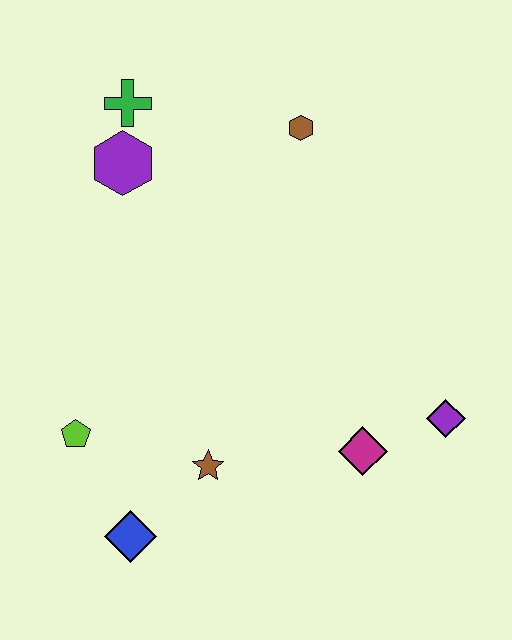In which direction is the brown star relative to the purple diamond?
The brown star is to the left of the purple diamond.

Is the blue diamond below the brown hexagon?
Yes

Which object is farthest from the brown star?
The green cross is farthest from the brown star.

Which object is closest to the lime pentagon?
The blue diamond is closest to the lime pentagon.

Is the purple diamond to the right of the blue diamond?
Yes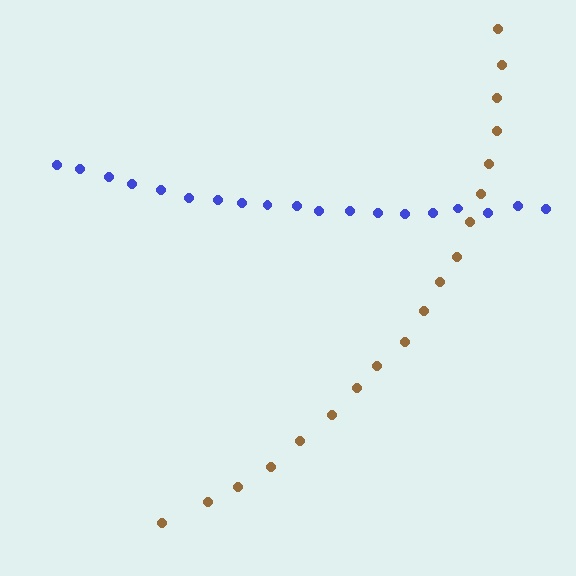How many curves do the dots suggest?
There are 2 distinct paths.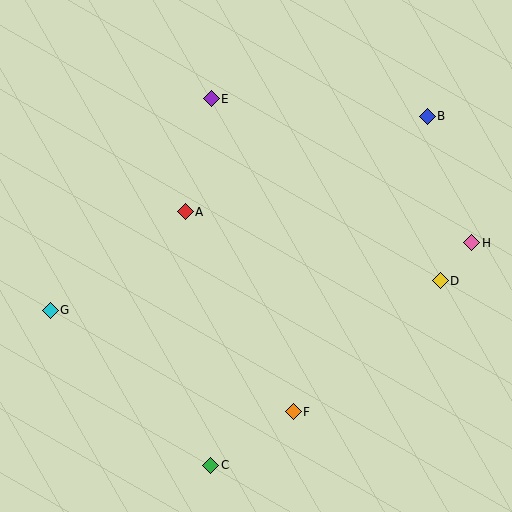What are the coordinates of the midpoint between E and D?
The midpoint between E and D is at (326, 190).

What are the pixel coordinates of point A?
Point A is at (185, 212).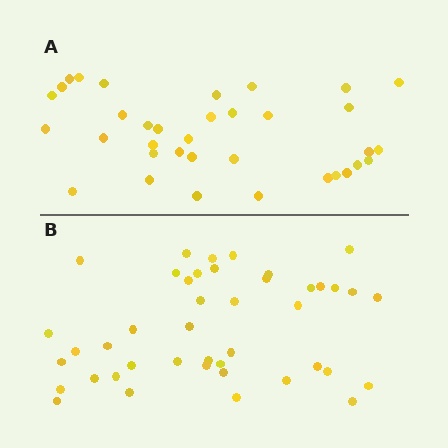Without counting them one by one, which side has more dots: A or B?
Region B (the bottom region) has more dots.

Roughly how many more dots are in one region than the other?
Region B has roughly 8 or so more dots than region A.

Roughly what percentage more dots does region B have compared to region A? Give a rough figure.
About 25% more.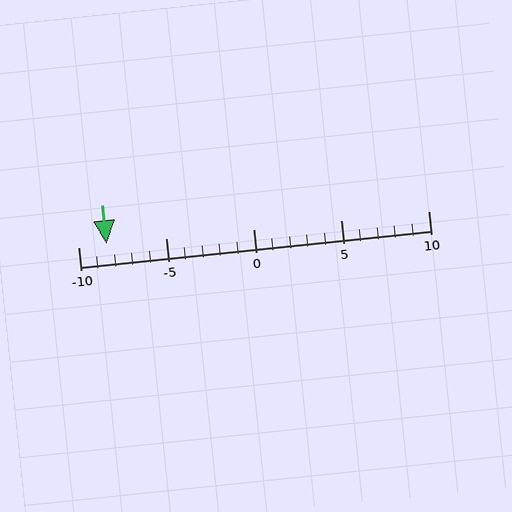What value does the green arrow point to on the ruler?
The green arrow points to approximately -8.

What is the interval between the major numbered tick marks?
The major tick marks are spaced 5 units apart.